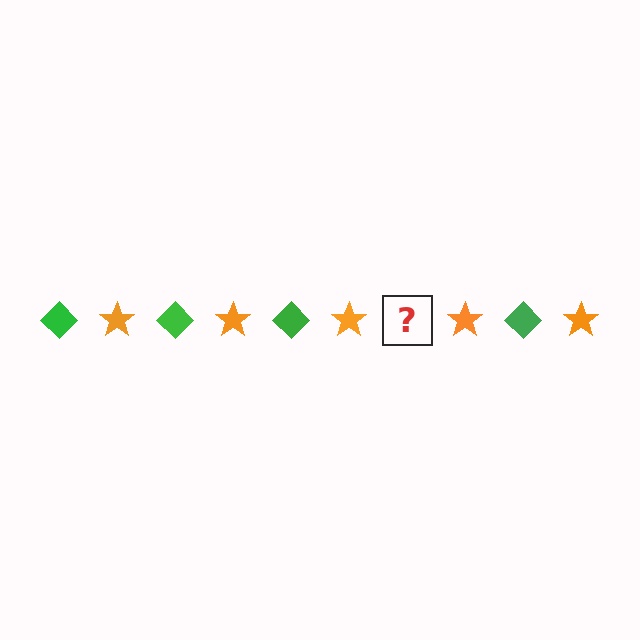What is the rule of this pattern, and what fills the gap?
The rule is that the pattern alternates between green diamond and orange star. The gap should be filled with a green diamond.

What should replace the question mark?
The question mark should be replaced with a green diamond.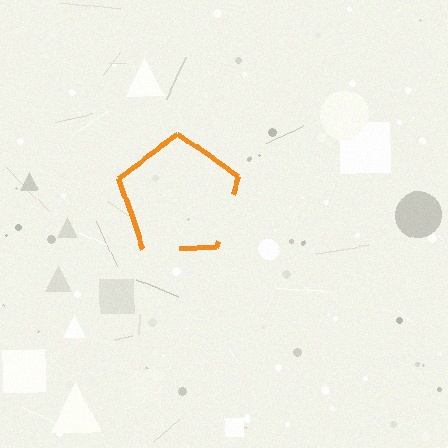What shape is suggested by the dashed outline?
The dashed outline suggests a pentagon.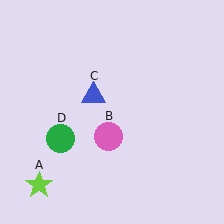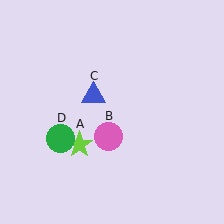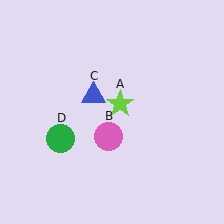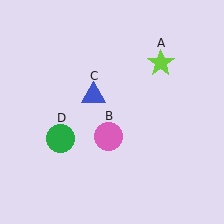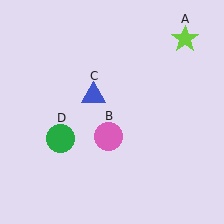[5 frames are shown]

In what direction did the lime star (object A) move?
The lime star (object A) moved up and to the right.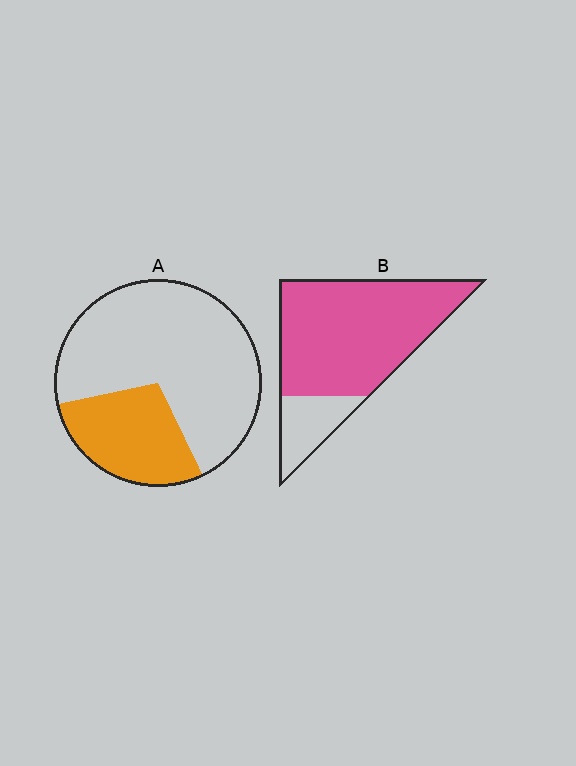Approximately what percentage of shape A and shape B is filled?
A is approximately 30% and B is approximately 80%.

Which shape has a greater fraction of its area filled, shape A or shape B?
Shape B.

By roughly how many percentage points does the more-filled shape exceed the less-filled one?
By roughly 50 percentage points (B over A).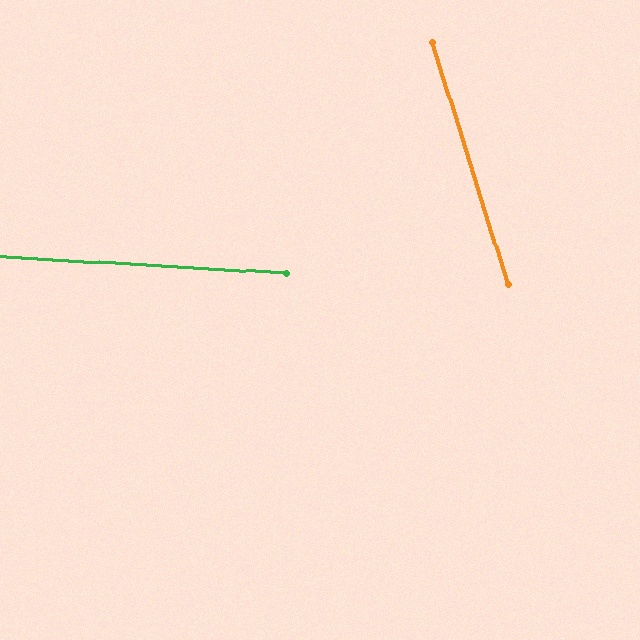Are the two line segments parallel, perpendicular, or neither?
Neither parallel nor perpendicular — they differ by about 69°.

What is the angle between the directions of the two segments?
Approximately 69 degrees.